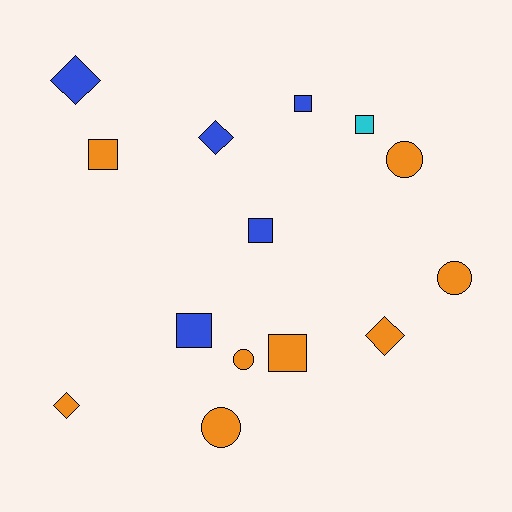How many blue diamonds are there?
There are 2 blue diamonds.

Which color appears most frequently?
Orange, with 8 objects.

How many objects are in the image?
There are 14 objects.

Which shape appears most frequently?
Square, with 6 objects.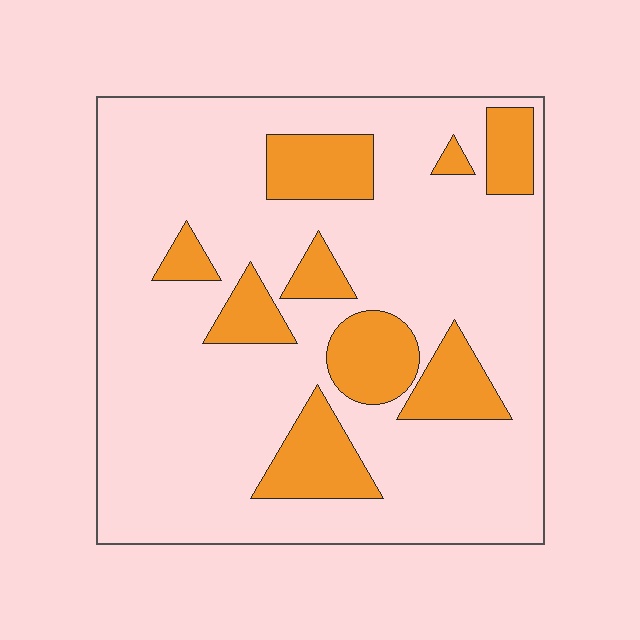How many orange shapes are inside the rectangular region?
9.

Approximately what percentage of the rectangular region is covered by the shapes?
Approximately 20%.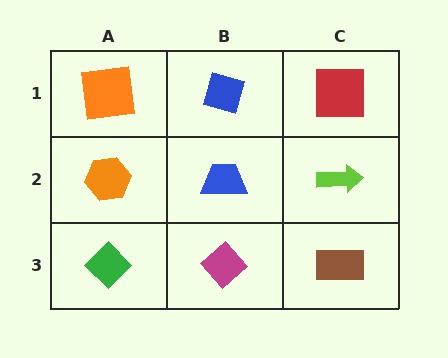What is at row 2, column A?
An orange hexagon.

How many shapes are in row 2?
3 shapes.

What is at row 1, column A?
An orange square.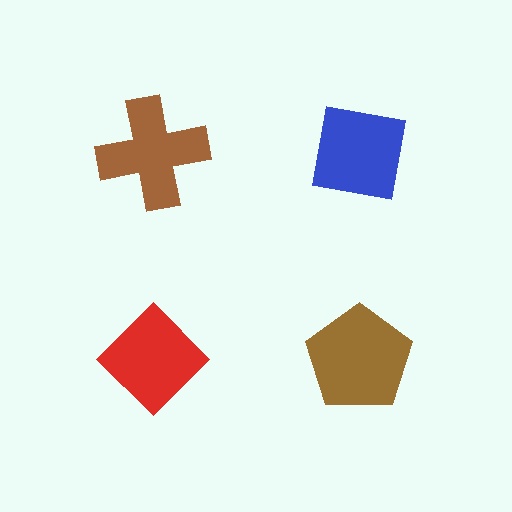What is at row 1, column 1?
A brown cross.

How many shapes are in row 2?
2 shapes.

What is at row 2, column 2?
A brown pentagon.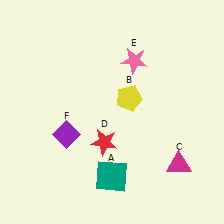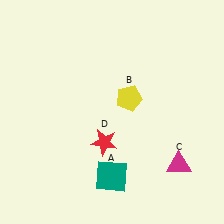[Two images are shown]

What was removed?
The pink star (E), the purple diamond (F) were removed in Image 2.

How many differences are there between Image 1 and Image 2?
There are 2 differences between the two images.